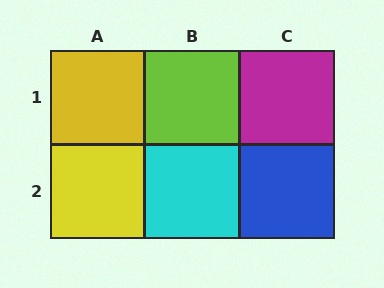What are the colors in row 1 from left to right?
Yellow, lime, magenta.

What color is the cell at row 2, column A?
Yellow.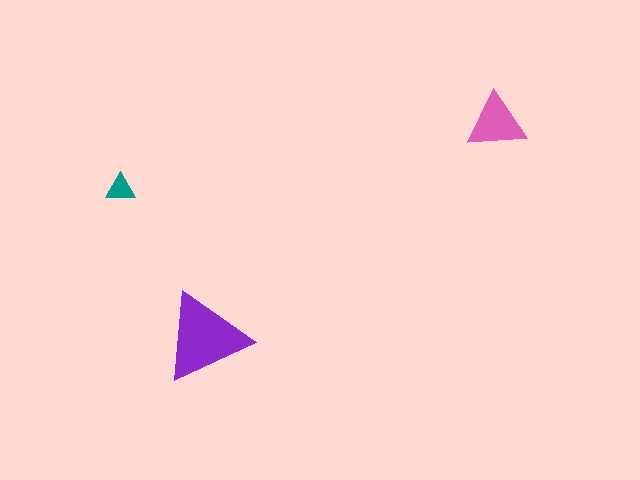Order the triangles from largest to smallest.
the purple one, the pink one, the teal one.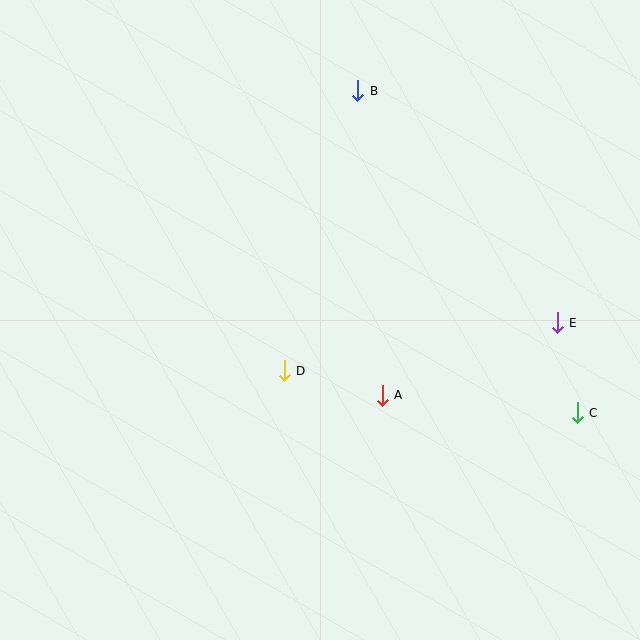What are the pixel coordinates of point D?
Point D is at (284, 371).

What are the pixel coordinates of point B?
Point B is at (358, 91).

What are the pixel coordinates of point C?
Point C is at (577, 413).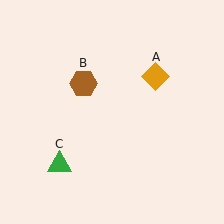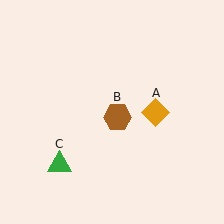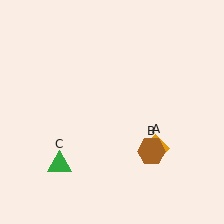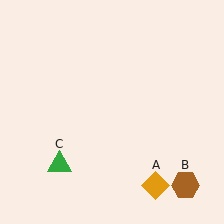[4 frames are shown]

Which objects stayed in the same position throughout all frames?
Green triangle (object C) remained stationary.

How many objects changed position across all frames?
2 objects changed position: orange diamond (object A), brown hexagon (object B).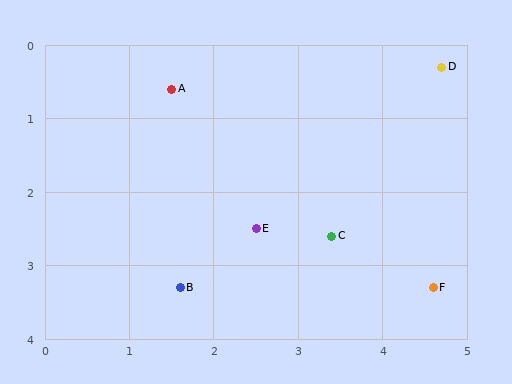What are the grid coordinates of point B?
Point B is at approximately (1.6, 3.3).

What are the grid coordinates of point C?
Point C is at approximately (3.4, 2.6).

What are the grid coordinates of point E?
Point E is at approximately (2.5, 2.5).